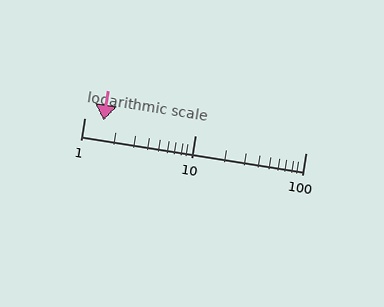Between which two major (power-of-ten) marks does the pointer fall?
The pointer is between 1 and 10.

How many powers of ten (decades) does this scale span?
The scale spans 2 decades, from 1 to 100.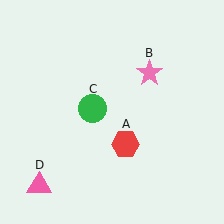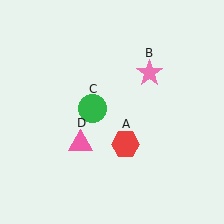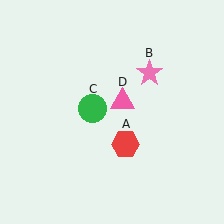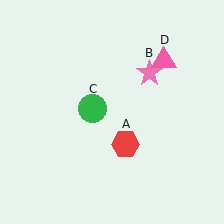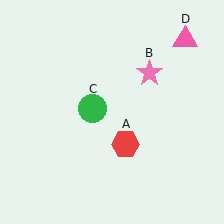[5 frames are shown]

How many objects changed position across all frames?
1 object changed position: pink triangle (object D).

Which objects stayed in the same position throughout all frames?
Red hexagon (object A) and pink star (object B) and green circle (object C) remained stationary.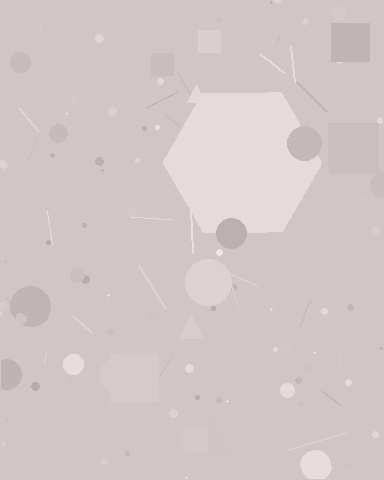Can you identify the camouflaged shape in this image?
The camouflaged shape is a hexagon.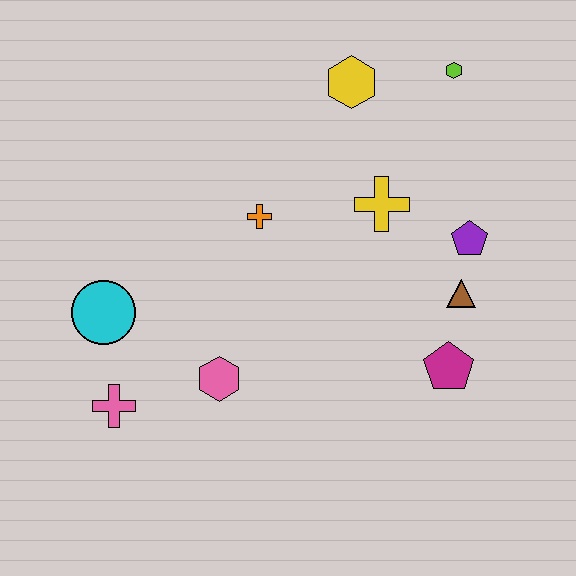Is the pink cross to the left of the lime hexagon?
Yes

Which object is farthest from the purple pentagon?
The pink cross is farthest from the purple pentagon.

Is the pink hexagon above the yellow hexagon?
No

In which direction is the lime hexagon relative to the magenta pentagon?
The lime hexagon is above the magenta pentagon.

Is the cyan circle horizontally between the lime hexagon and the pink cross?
No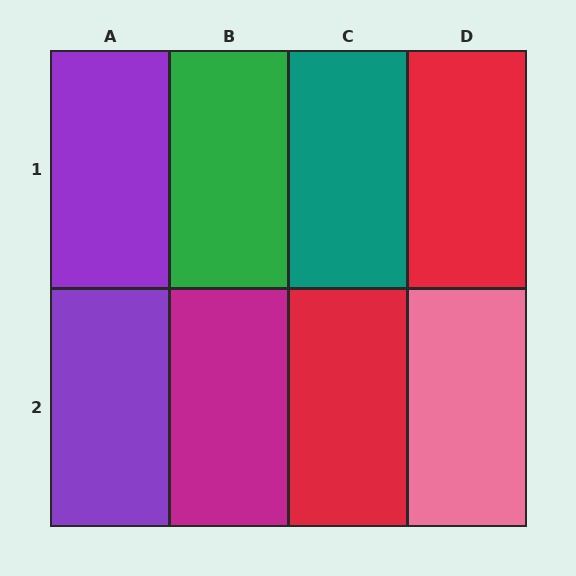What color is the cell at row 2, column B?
Magenta.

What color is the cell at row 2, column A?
Purple.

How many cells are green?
1 cell is green.